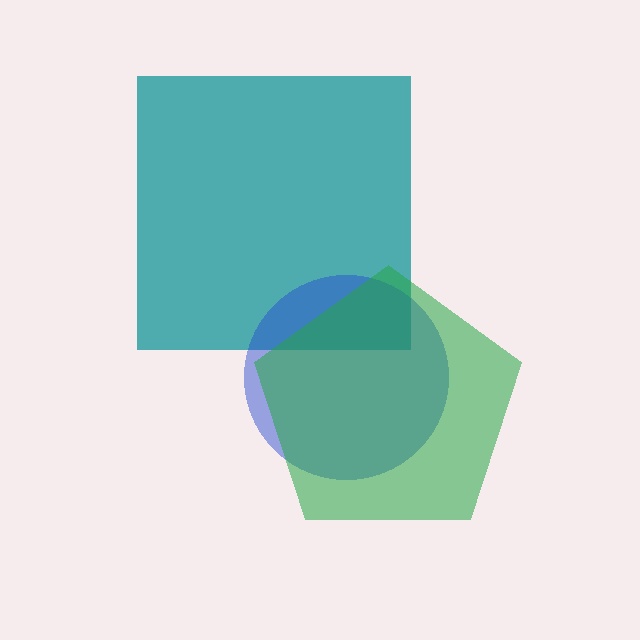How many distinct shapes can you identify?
There are 3 distinct shapes: a teal square, a blue circle, a green pentagon.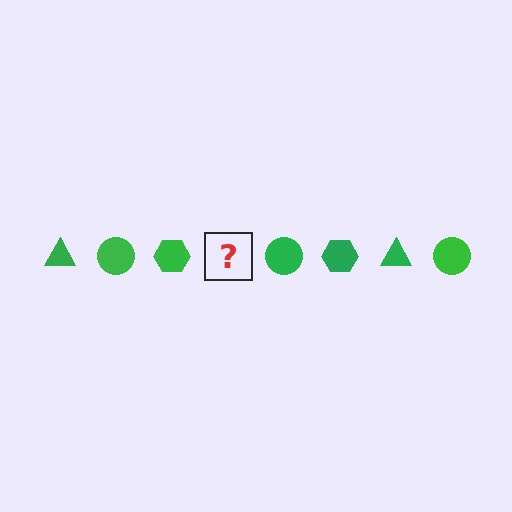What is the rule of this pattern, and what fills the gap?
The rule is that the pattern cycles through triangle, circle, hexagon shapes in green. The gap should be filled with a green triangle.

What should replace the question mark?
The question mark should be replaced with a green triangle.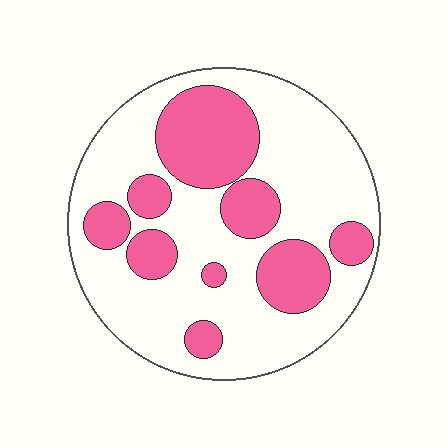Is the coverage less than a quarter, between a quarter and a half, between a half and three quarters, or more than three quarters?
Between a quarter and a half.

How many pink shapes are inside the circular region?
9.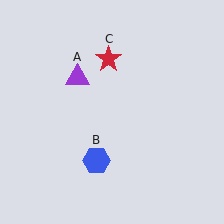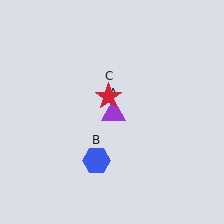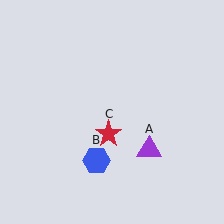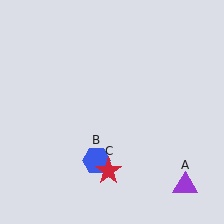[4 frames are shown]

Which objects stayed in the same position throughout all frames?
Blue hexagon (object B) remained stationary.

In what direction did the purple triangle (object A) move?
The purple triangle (object A) moved down and to the right.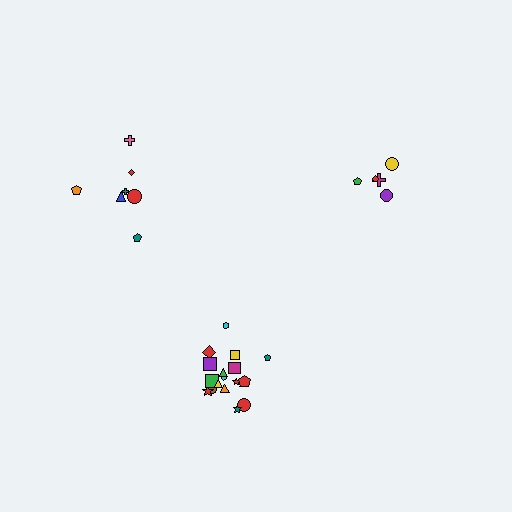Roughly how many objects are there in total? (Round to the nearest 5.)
Roughly 30 objects in total.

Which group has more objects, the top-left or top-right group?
The top-left group.